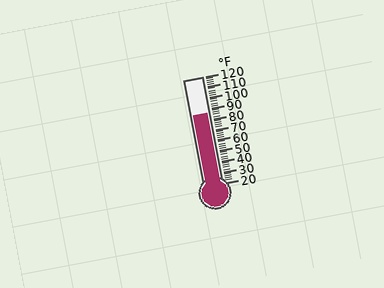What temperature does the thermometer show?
The thermometer shows approximately 86°F.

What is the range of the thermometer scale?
The thermometer scale ranges from 20°F to 120°F.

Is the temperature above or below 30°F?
The temperature is above 30°F.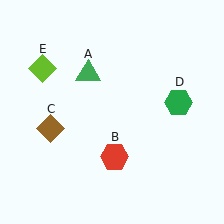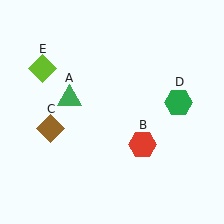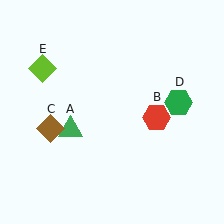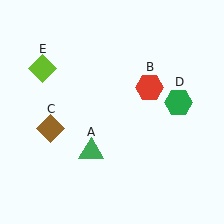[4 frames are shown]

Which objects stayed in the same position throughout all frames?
Brown diamond (object C) and green hexagon (object D) and lime diamond (object E) remained stationary.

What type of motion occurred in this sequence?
The green triangle (object A), red hexagon (object B) rotated counterclockwise around the center of the scene.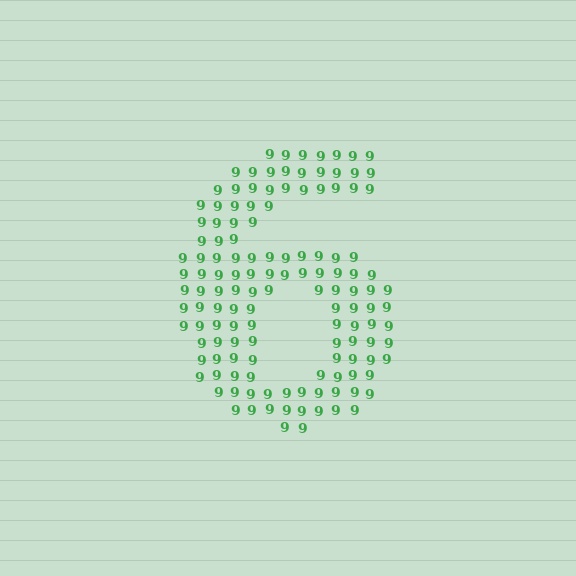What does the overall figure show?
The overall figure shows the digit 6.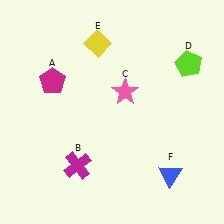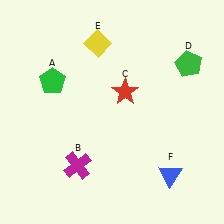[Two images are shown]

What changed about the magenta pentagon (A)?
In Image 1, A is magenta. In Image 2, it changed to green.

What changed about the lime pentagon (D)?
In Image 1, D is lime. In Image 2, it changed to green.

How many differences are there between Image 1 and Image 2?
There are 3 differences between the two images.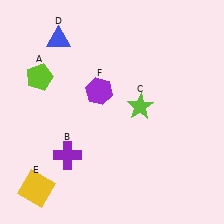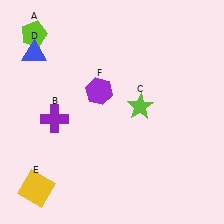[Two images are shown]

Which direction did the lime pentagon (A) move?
The lime pentagon (A) moved up.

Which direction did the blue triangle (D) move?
The blue triangle (D) moved left.